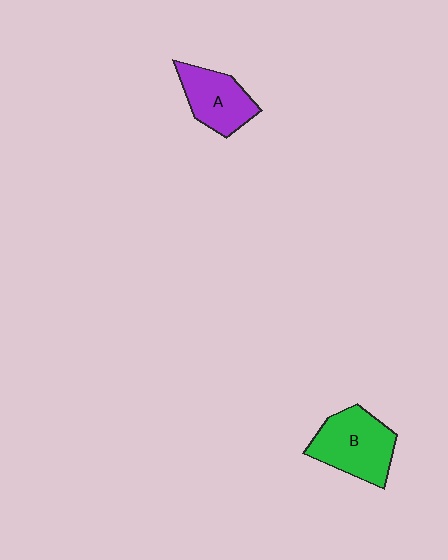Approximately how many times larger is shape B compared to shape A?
Approximately 1.3 times.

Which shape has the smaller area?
Shape A (purple).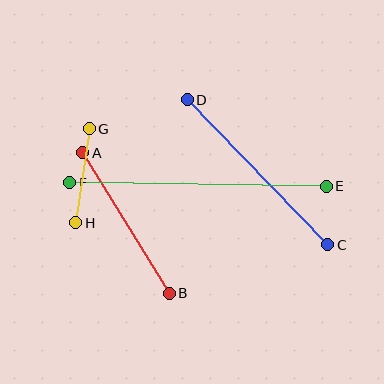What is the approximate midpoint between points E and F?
The midpoint is at approximately (198, 185) pixels.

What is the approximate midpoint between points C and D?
The midpoint is at approximately (257, 172) pixels.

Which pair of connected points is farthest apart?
Points E and F are farthest apart.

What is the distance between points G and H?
The distance is approximately 95 pixels.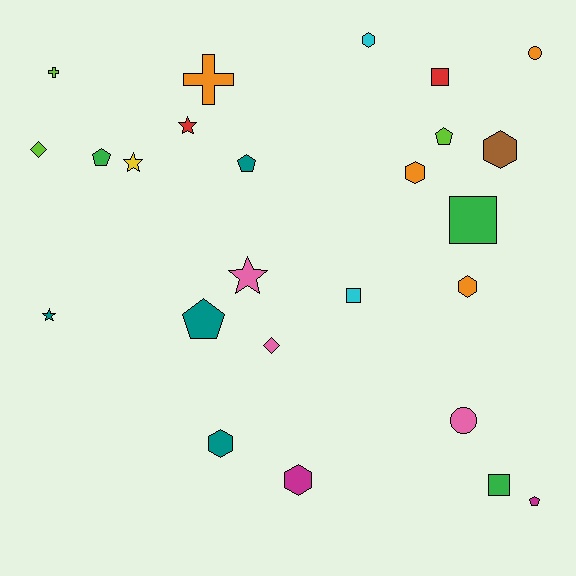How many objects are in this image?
There are 25 objects.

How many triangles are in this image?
There are no triangles.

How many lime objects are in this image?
There are 3 lime objects.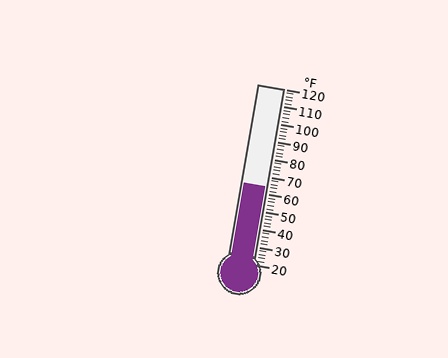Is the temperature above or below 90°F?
The temperature is below 90°F.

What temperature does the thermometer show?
The thermometer shows approximately 64°F.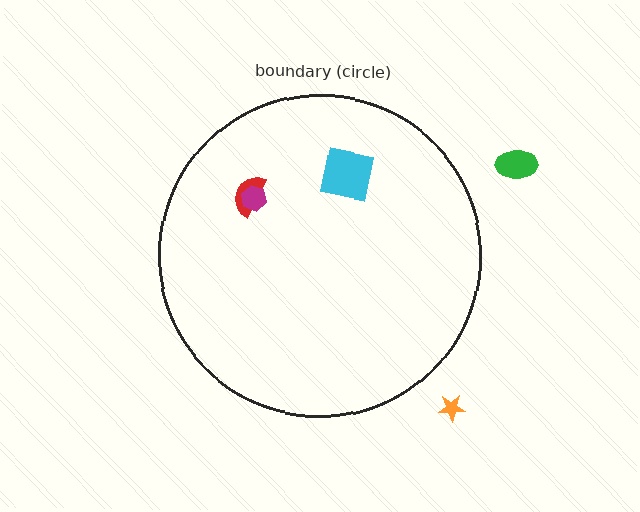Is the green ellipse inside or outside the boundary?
Outside.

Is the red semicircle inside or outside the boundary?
Inside.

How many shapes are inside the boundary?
3 inside, 2 outside.